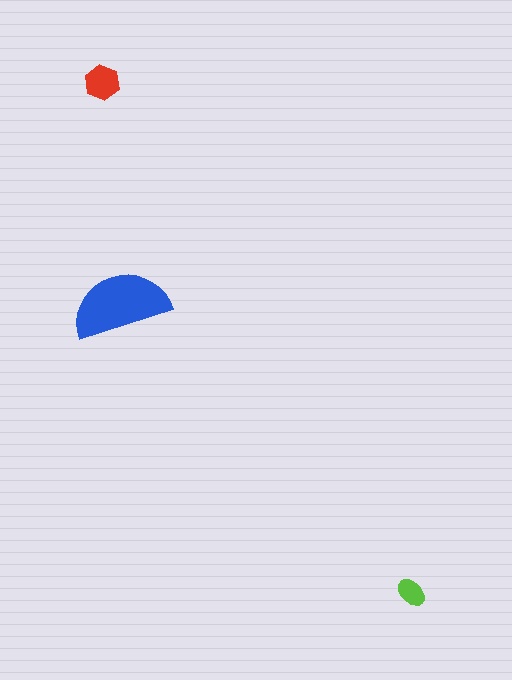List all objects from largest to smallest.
The blue semicircle, the red hexagon, the lime ellipse.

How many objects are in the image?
There are 3 objects in the image.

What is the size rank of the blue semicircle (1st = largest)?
1st.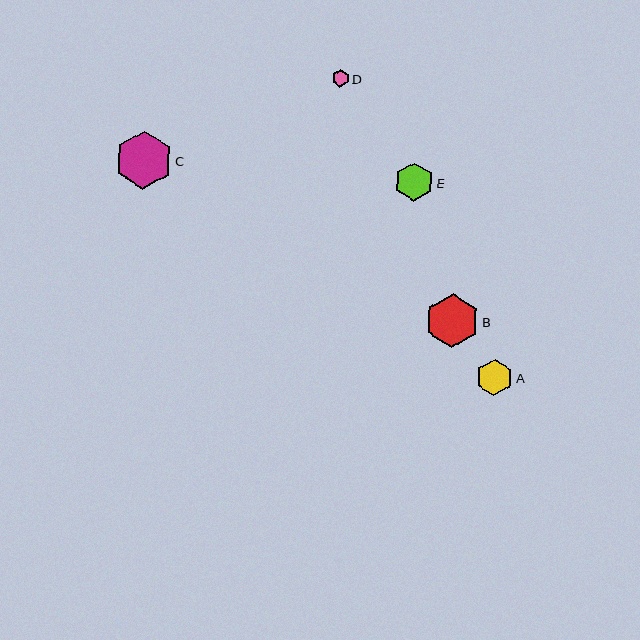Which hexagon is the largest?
Hexagon C is the largest with a size of approximately 58 pixels.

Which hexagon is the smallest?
Hexagon D is the smallest with a size of approximately 17 pixels.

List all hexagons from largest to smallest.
From largest to smallest: C, B, E, A, D.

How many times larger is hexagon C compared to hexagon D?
Hexagon C is approximately 3.4 times the size of hexagon D.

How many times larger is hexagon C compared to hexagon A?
Hexagon C is approximately 1.6 times the size of hexagon A.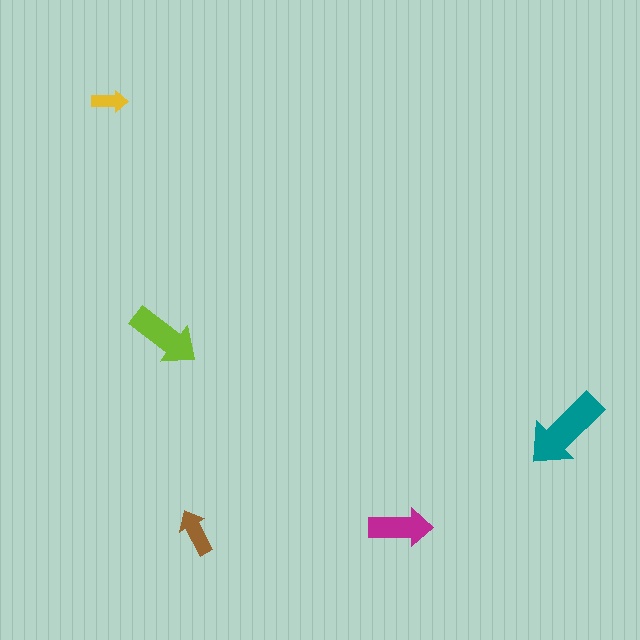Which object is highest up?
The yellow arrow is topmost.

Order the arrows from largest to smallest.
the teal one, the lime one, the magenta one, the brown one, the yellow one.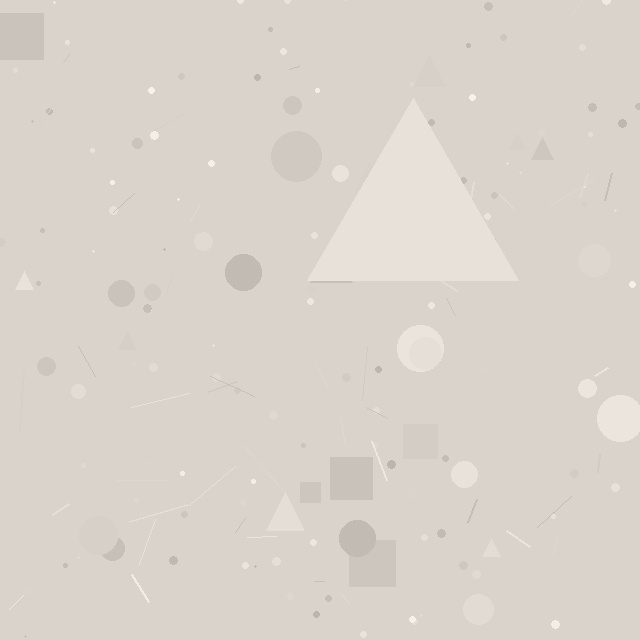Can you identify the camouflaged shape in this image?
The camouflaged shape is a triangle.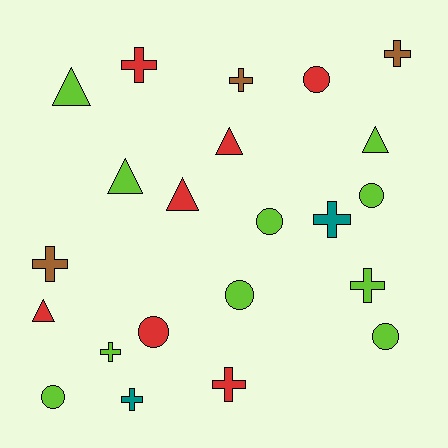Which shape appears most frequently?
Cross, with 9 objects.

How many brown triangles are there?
There are no brown triangles.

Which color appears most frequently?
Lime, with 10 objects.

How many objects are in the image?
There are 22 objects.